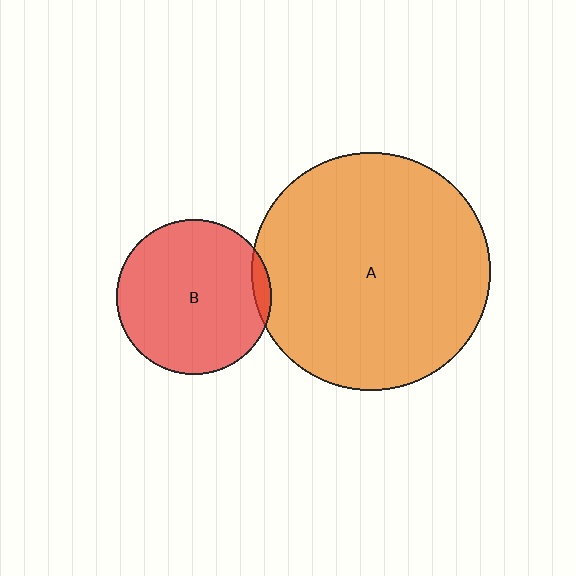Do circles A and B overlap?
Yes.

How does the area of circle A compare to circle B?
Approximately 2.4 times.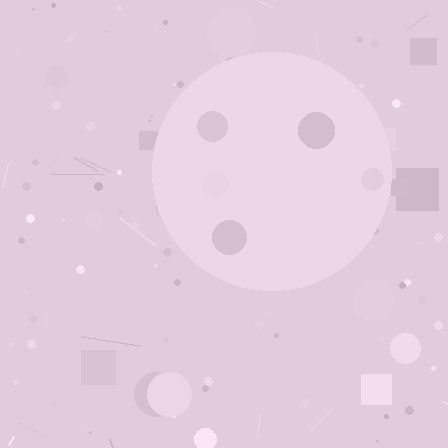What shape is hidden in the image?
A circle is hidden in the image.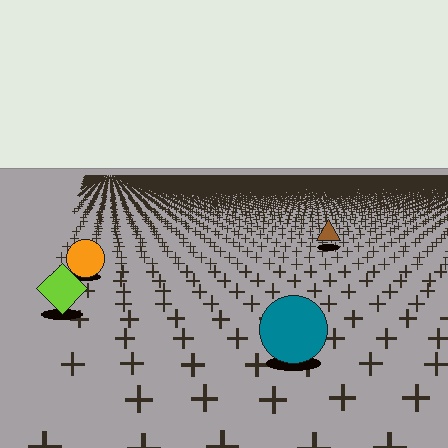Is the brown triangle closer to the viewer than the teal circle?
No. The teal circle is closer — you can tell from the texture gradient: the ground texture is coarser near it.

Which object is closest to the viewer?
The teal circle is closest. The texture marks near it are larger and more spread out.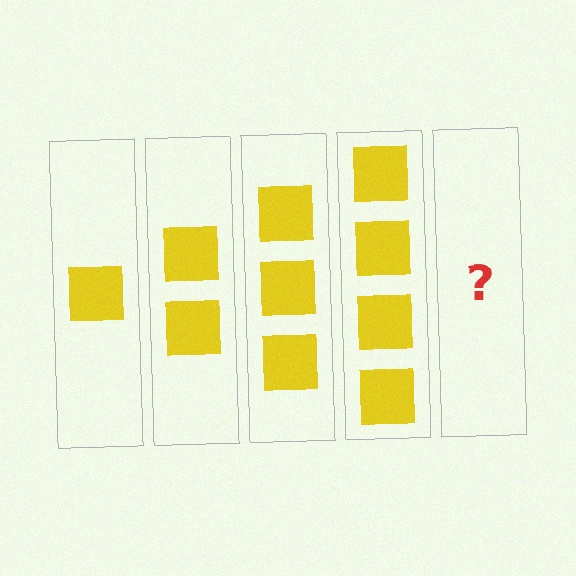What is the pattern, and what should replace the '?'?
The pattern is that each step adds one more square. The '?' should be 5 squares.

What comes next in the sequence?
The next element should be 5 squares.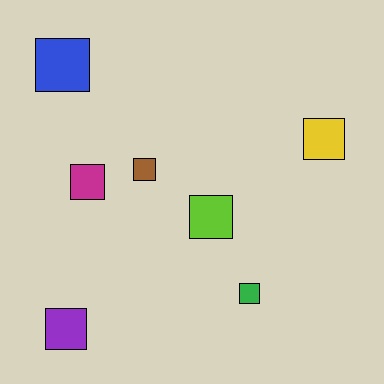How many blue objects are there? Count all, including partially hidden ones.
There is 1 blue object.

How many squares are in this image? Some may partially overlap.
There are 7 squares.